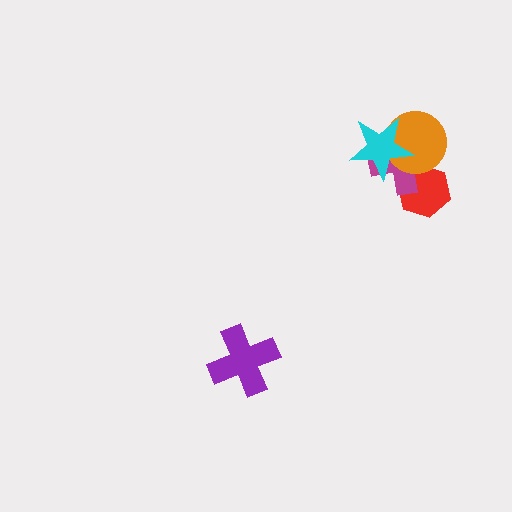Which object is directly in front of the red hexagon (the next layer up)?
The magenta cross is directly in front of the red hexagon.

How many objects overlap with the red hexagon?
2 objects overlap with the red hexagon.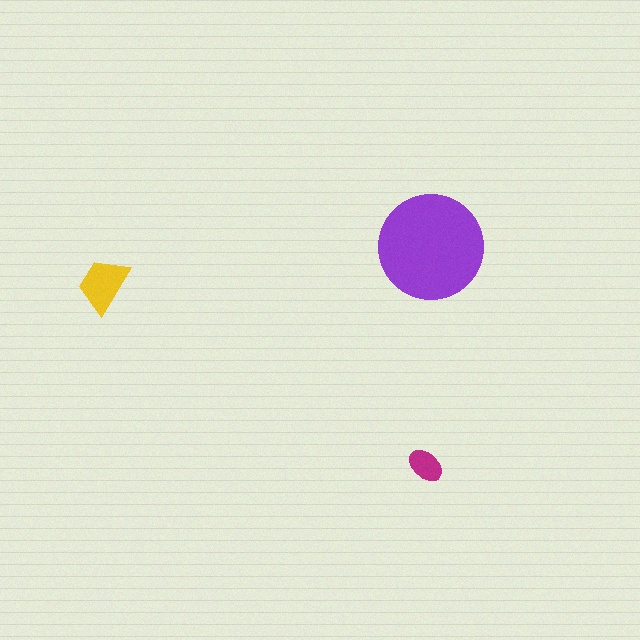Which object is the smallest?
The magenta ellipse.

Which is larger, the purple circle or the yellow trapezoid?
The purple circle.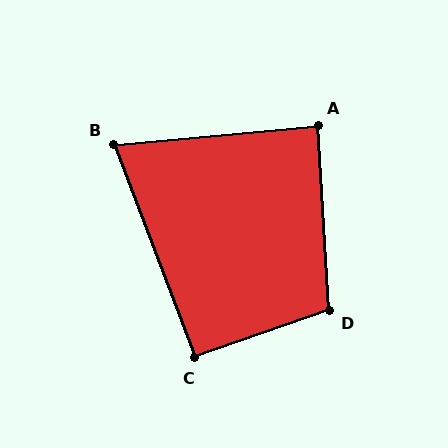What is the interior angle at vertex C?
Approximately 92 degrees (approximately right).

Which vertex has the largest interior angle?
D, at approximately 105 degrees.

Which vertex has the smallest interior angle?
B, at approximately 75 degrees.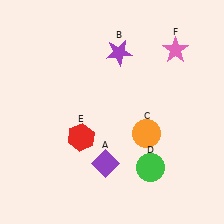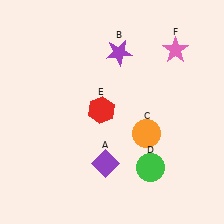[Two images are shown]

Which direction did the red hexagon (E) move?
The red hexagon (E) moved up.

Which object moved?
The red hexagon (E) moved up.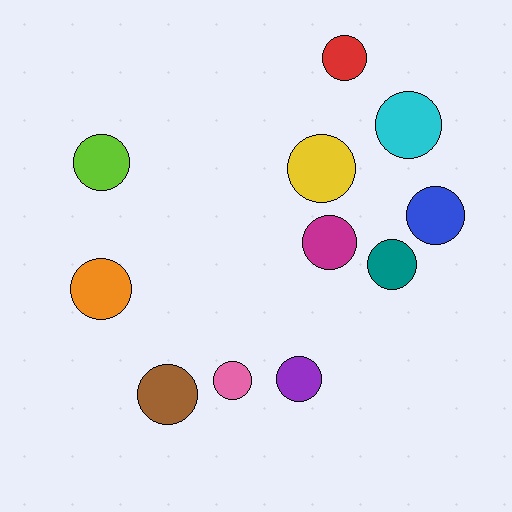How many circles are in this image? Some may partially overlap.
There are 11 circles.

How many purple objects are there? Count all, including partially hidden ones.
There is 1 purple object.